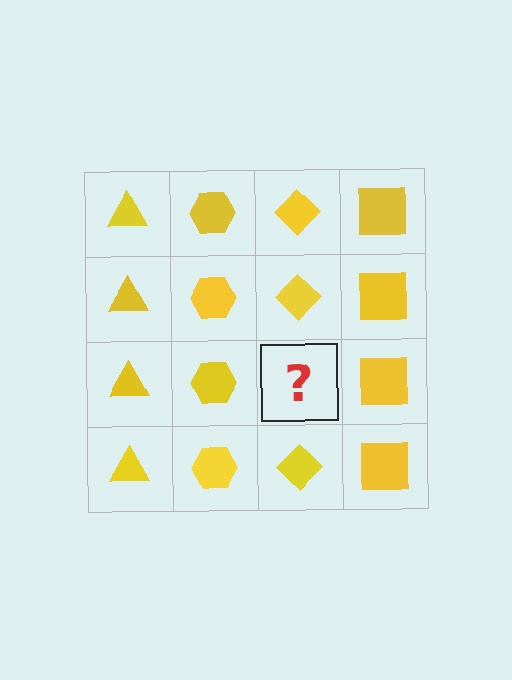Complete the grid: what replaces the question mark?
The question mark should be replaced with a yellow diamond.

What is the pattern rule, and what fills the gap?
The rule is that each column has a consistent shape. The gap should be filled with a yellow diamond.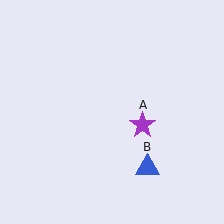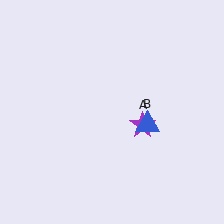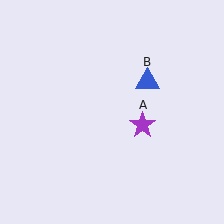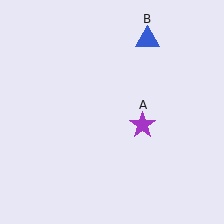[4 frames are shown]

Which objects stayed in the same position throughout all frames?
Purple star (object A) remained stationary.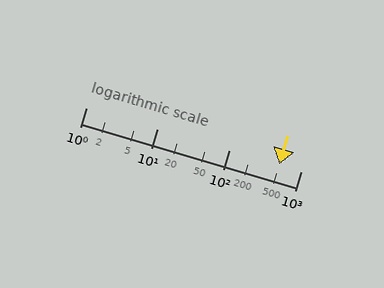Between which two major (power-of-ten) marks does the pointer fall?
The pointer is between 100 and 1000.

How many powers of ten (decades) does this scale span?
The scale spans 3 decades, from 1 to 1000.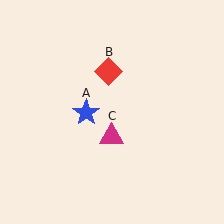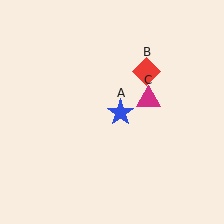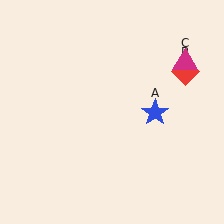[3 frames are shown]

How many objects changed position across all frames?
3 objects changed position: blue star (object A), red diamond (object B), magenta triangle (object C).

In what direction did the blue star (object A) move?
The blue star (object A) moved right.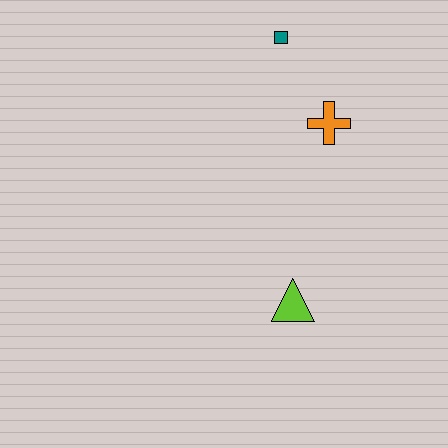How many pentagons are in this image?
There are no pentagons.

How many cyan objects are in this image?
There are no cyan objects.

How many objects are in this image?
There are 3 objects.